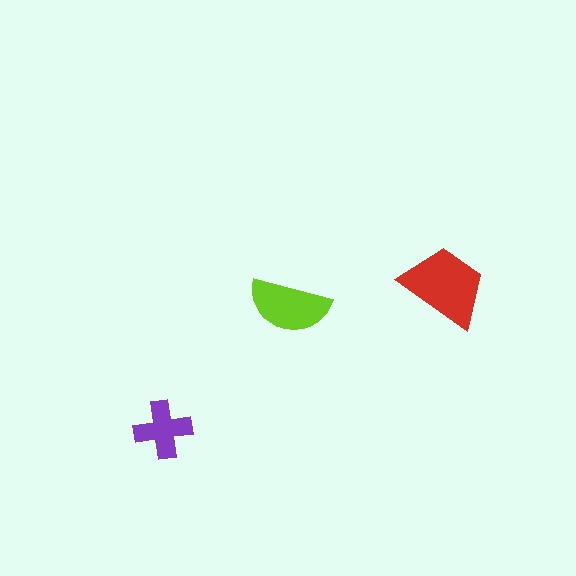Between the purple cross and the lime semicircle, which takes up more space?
The lime semicircle.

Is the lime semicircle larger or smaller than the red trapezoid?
Smaller.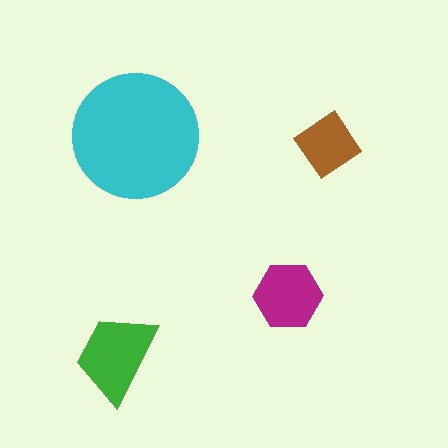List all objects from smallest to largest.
The brown diamond, the magenta hexagon, the green trapezoid, the cyan circle.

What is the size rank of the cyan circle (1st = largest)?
1st.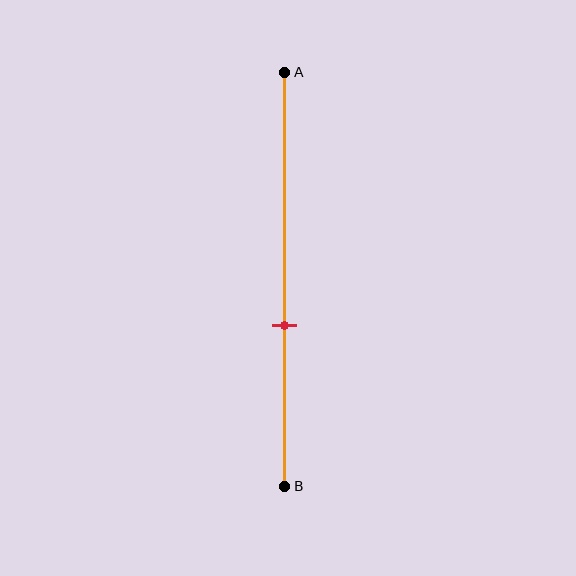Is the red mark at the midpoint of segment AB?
No, the mark is at about 60% from A, not at the 50% midpoint.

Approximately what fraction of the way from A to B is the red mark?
The red mark is approximately 60% of the way from A to B.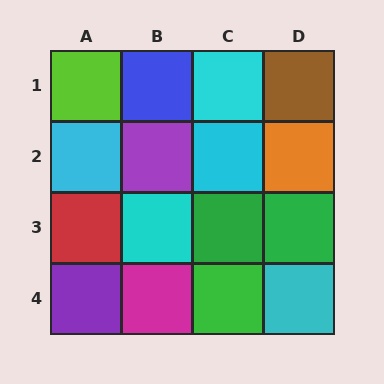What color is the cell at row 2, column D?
Orange.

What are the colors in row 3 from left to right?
Red, cyan, green, green.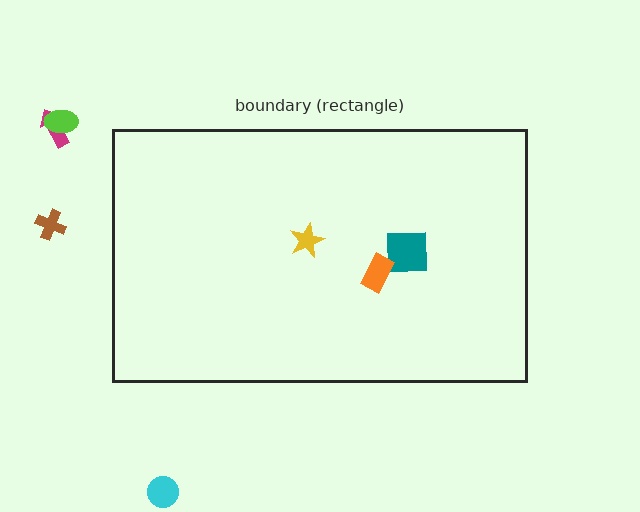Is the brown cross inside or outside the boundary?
Outside.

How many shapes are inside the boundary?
3 inside, 4 outside.